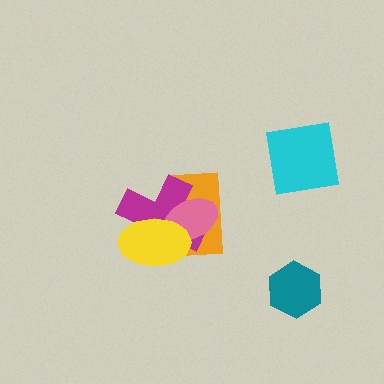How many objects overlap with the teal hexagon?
0 objects overlap with the teal hexagon.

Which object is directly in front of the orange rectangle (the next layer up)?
The magenta cross is directly in front of the orange rectangle.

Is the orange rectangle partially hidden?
Yes, it is partially covered by another shape.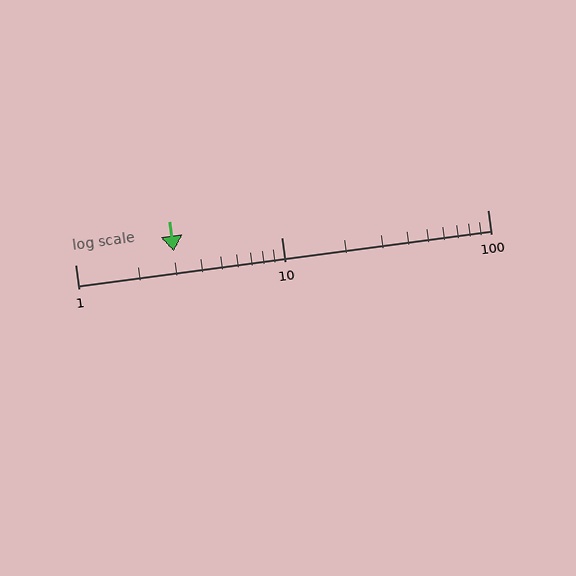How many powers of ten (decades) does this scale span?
The scale spans 2 decades, from 1 to 100.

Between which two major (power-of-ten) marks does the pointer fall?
The pointer is between 1 and 10.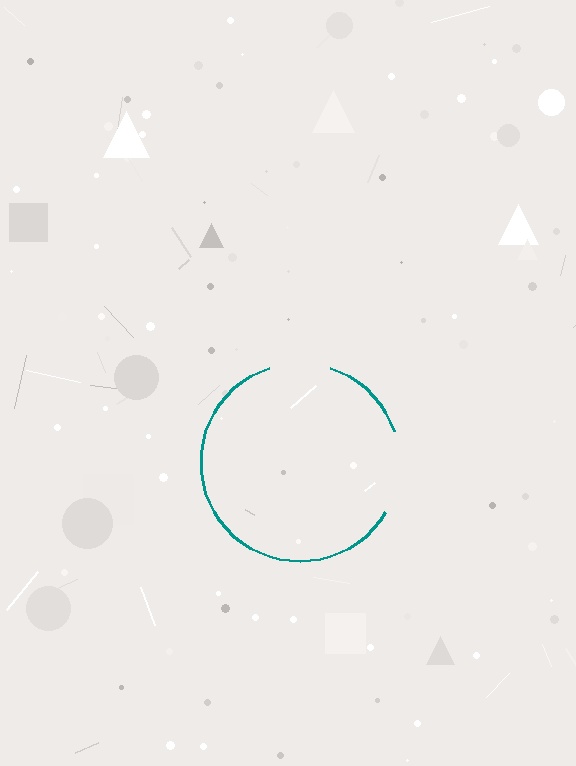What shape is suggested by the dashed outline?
The dashed outline suggests a circle.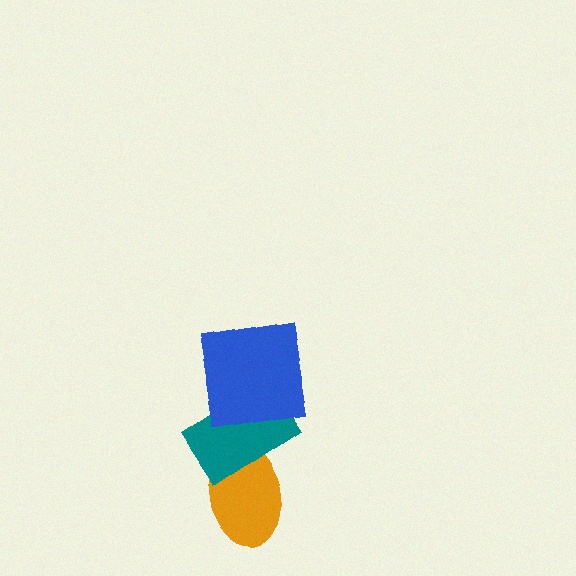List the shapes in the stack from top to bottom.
From top to bottom: the blue square, the teal rectangle, the orange ellipse.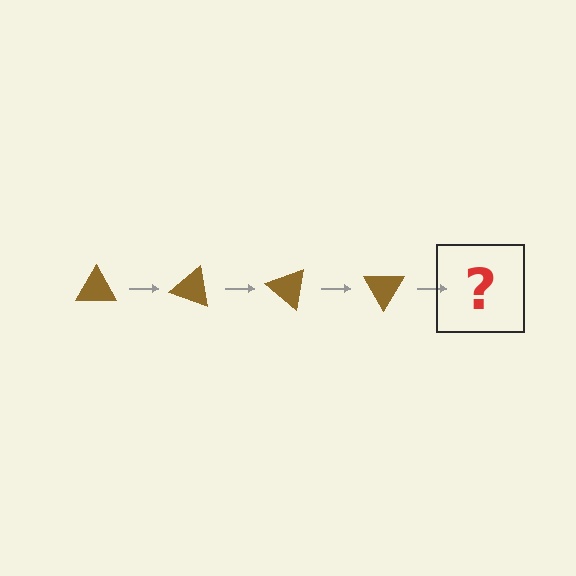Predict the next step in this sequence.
The next step is a brown triangle rotated 80 degrees.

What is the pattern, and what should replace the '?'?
The pattern is that the triangle rotates 20 degrees each step. The '?' should be a brown triangle rotated 80 degrees.